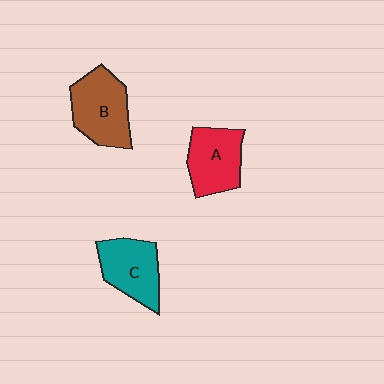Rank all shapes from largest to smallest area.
From largest to smallest: B (brown), A (red), C (teal).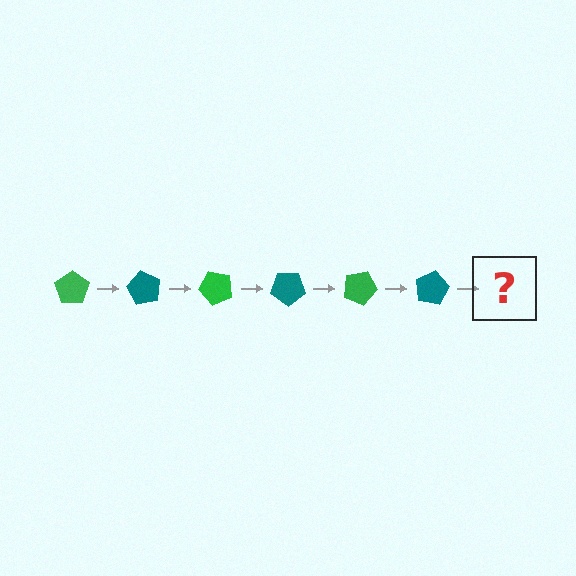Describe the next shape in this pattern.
It should be a green pentagon, rotated 360 degrees from the start.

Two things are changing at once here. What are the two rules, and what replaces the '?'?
The two rules are that it rotates 60 degrees each step and the color cycles through green and teal. The '?' should be a green pentagon, rotated 360 degrees from the start.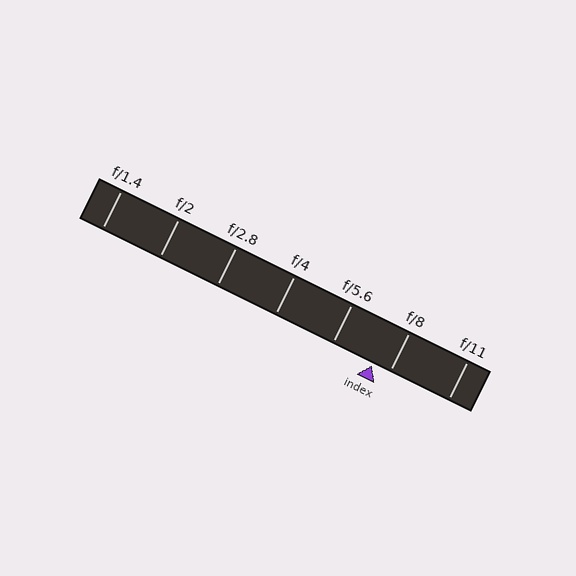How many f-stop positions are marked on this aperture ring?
There are 7 f-stop positions marked.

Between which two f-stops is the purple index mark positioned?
The index mark is between f/5.6 and f/8.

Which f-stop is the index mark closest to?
The index mark is closest to f/8.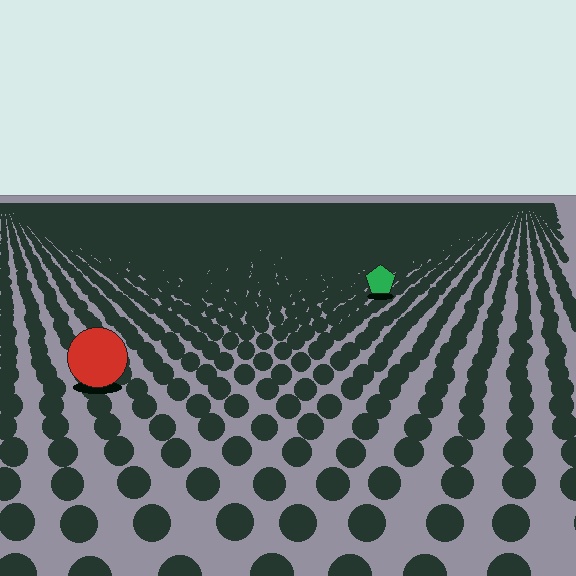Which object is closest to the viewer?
The red circle is closest. The texture marks near it are larger and more spread out.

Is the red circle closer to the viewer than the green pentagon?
Yes. The red circle is closer — you can tell from the texture gradient: the ground texture is coarser near it.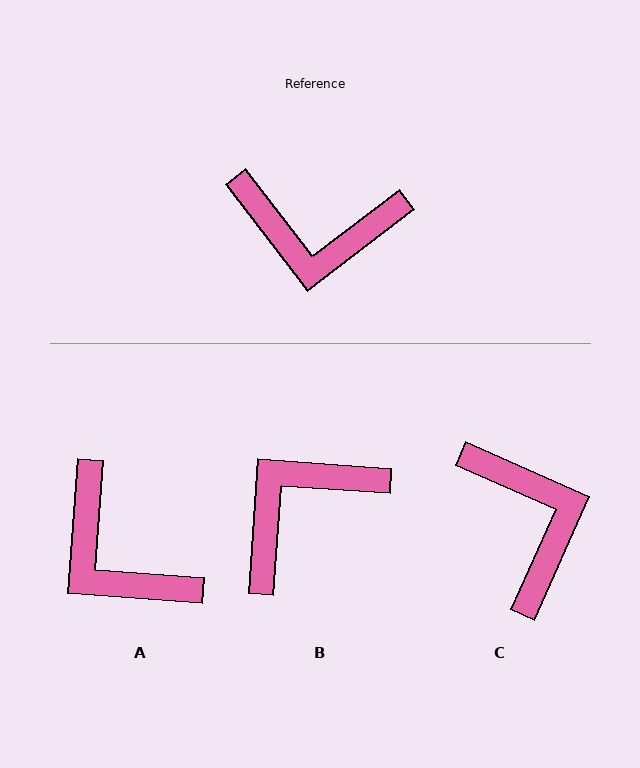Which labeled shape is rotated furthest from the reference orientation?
B, about 131 degrees away.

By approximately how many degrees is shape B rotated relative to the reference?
Approximately 131 degrees clockwise.